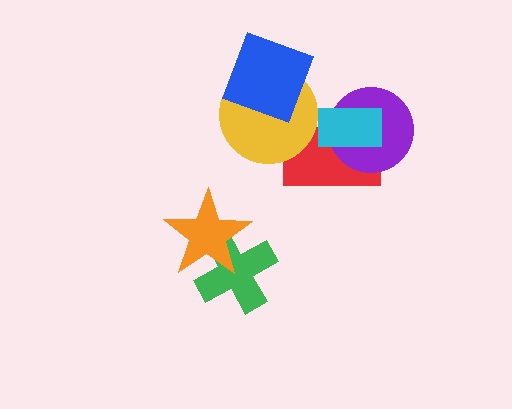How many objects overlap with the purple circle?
2 objects overlap with the purple circle.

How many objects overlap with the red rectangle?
3 objects overlap with the red rectangle.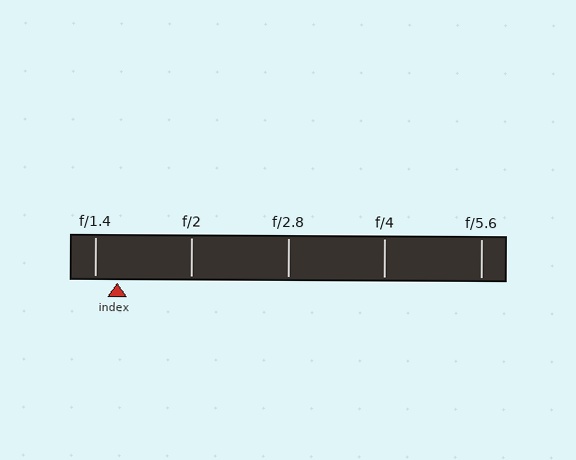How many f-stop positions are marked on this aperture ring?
There are 5 f-stop positions marked.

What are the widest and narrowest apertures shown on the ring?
The widest aperture shown is f/1.4 and the narrowest is f/5.6.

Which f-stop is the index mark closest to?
The index mark is closest to f/1.4.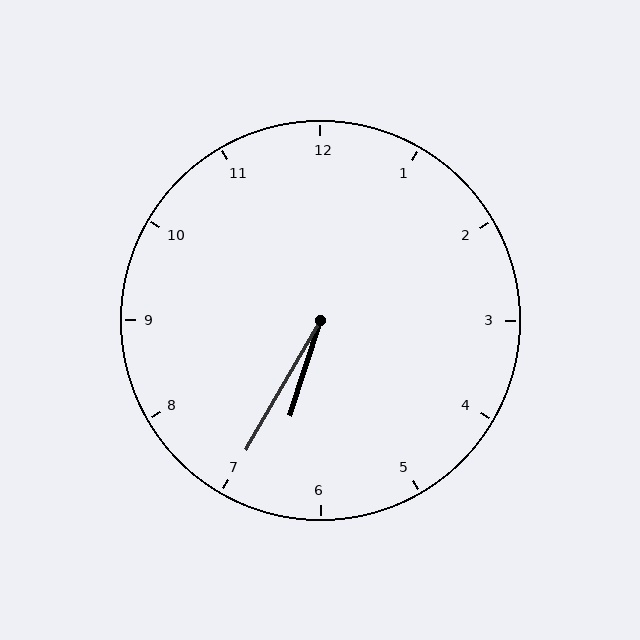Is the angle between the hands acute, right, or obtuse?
It is acute.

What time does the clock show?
6:35.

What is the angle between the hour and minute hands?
Approximately 12 degrees.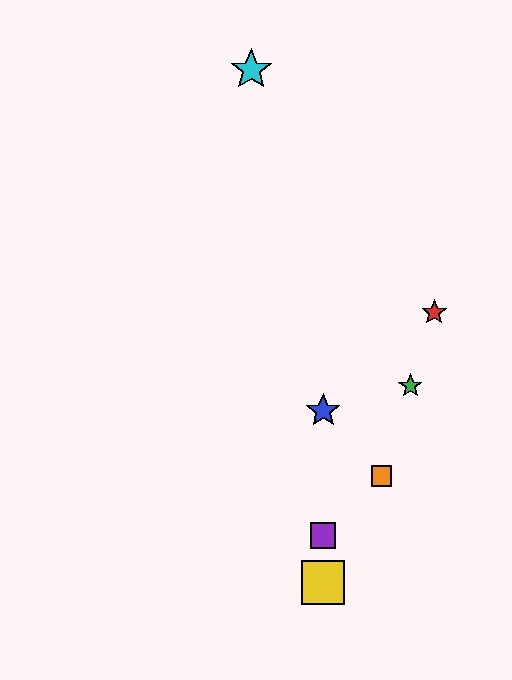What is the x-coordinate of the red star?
The red star is at x≈434.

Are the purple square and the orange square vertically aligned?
No, the purple square is at x≈323 and the orange square is at x≈382.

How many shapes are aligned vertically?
3 shapes (the blue star, the yellow square, the purple square) are aligned vertically.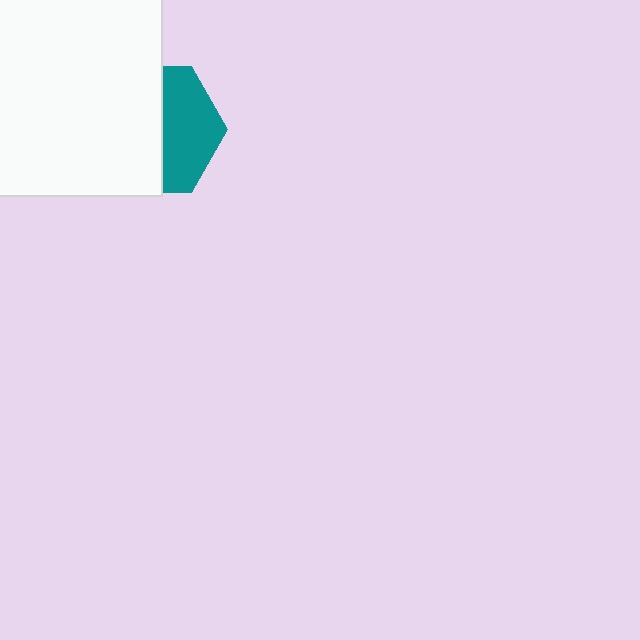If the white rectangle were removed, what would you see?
You would see the complete teal hexagon.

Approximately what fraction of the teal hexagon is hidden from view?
Roughly 58% of the teal hexagon is hidden behind the white rectangle.